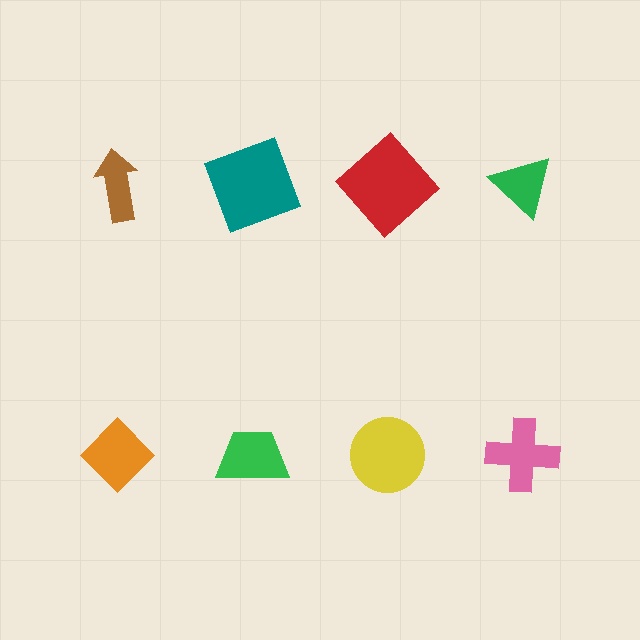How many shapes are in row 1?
4 shapes.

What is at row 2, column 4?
A pink cross.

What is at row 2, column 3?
A yellow circle.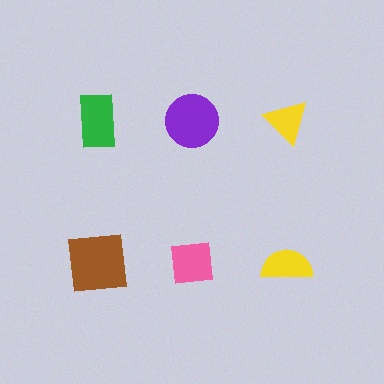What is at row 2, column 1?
A brown square.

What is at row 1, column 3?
A yellow triangle.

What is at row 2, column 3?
A yellow semicircle.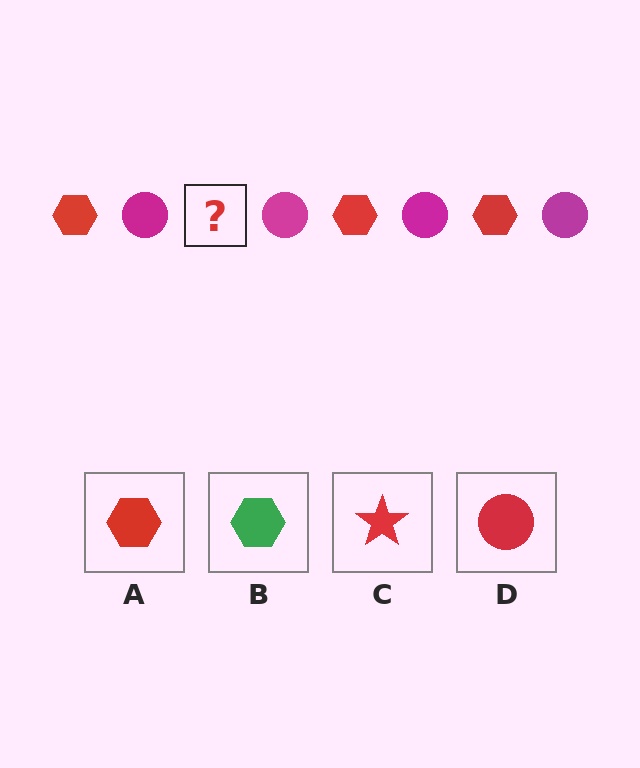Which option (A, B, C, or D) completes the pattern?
A.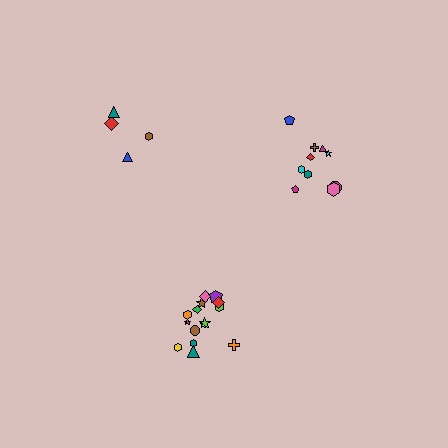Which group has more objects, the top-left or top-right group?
The top-right group.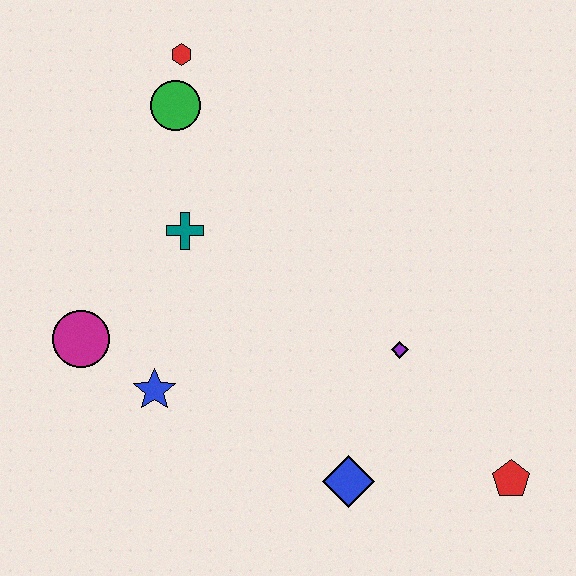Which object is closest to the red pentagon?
The blue diamond is closest to the red pentagon.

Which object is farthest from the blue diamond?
The red hexagon is farthest from the blue diamond.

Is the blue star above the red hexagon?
No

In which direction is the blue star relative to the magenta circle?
The blue star is to the right of the magenta circle.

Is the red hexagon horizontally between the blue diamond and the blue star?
Yes